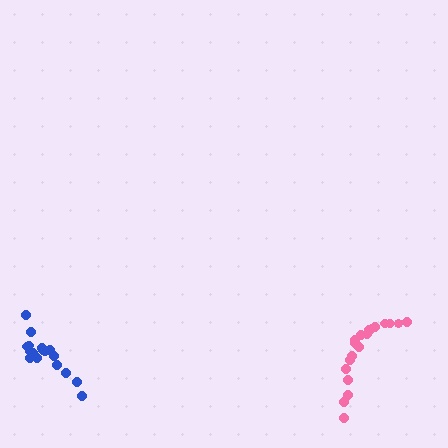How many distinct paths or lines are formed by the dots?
There are 2 distinct paths.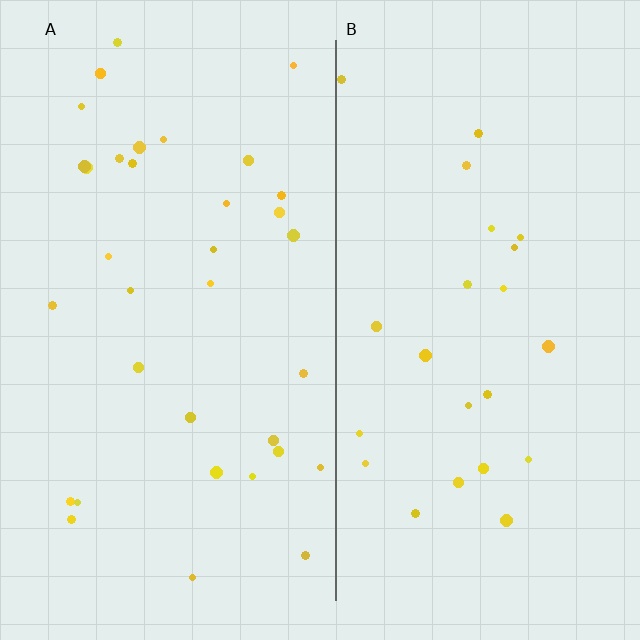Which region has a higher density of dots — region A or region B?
A (the left).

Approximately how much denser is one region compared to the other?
Approximately 1.5× — region A over region B.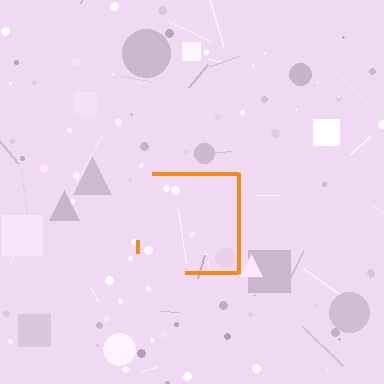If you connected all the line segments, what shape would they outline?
They would outline a square.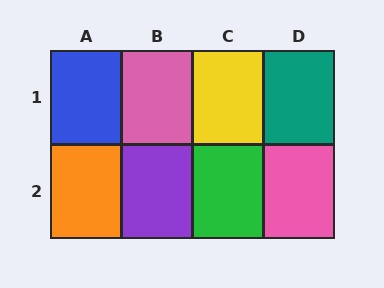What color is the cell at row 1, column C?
Yellow.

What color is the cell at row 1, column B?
Pink.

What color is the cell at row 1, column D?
Teal.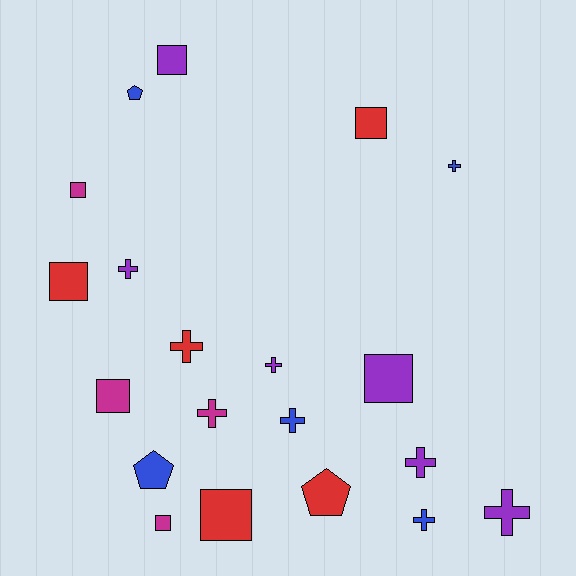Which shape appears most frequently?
Cross, with 9 objects.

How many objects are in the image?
There are 20 objects.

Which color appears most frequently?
Purple, with 6 objects.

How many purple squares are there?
There are 2 purple squares.